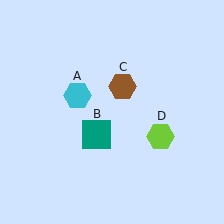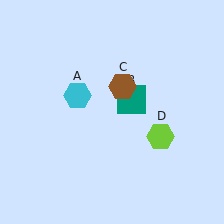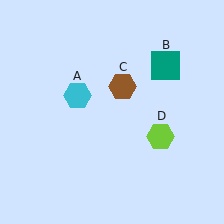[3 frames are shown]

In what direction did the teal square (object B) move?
The teal square (object B) moved up and to the right.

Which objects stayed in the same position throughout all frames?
Cyan hexagon (object A) and brown hexagon (object C) and lime hexagon (object D) remained stationary.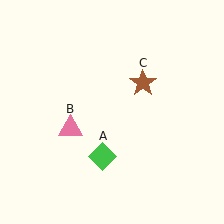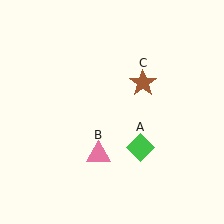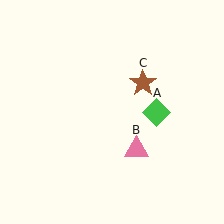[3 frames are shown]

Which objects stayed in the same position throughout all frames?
Brown star (object C) remained stationary.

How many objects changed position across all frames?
2 objects changed position: green diamond (object A), pink triangle (object B).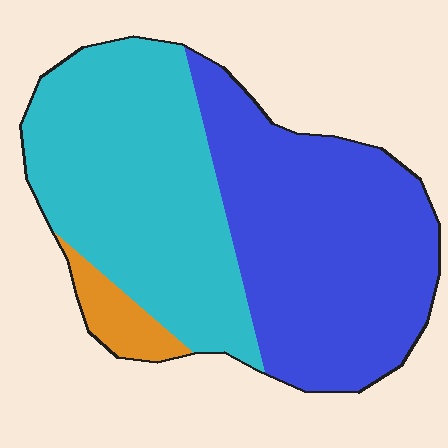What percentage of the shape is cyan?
Cyan covers about 45% of the shape.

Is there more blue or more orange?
Blue.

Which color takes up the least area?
Orange, at roughly 5%.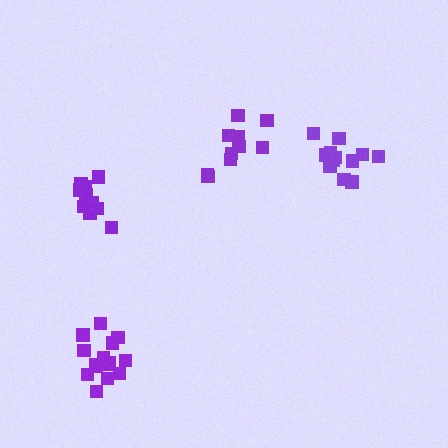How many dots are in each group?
Group 1: 10 dots, Group 2: 10 dots, Group 3: 15 dots, Group 4: 13 dots (48 total).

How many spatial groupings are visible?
There are 4 spatial groupings.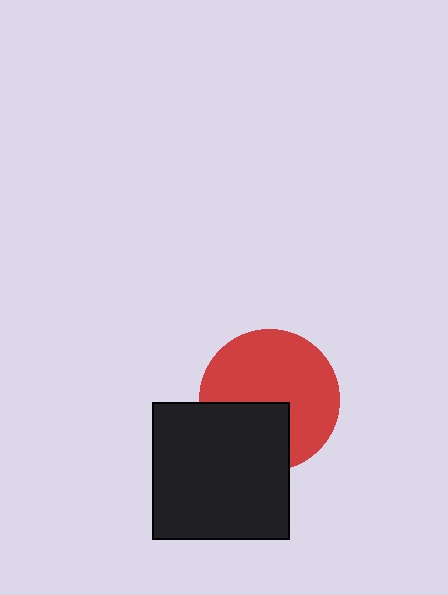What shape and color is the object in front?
The object in front is a black square.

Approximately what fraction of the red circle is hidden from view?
Roughly 33% of the red circle is hidden behind the black square.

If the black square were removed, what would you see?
You would see the complete red circle.